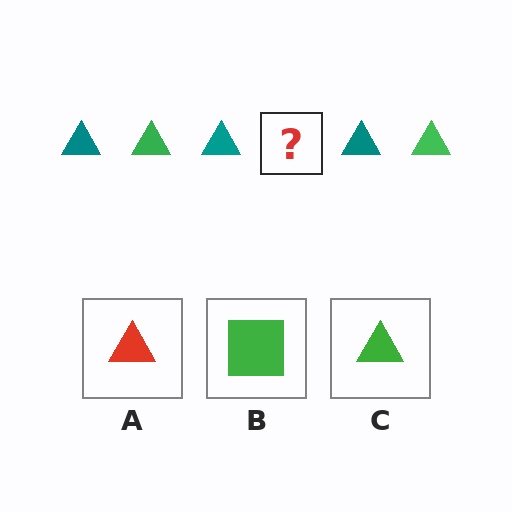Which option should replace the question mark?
Option C.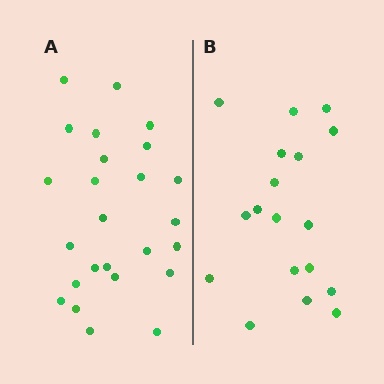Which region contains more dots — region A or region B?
Region A (the left region) has more dots.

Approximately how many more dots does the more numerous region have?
Region A has roughly 8 or so more dots than region B.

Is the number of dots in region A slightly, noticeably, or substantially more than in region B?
Region A has noticeably more, but not dramatically so. The ratio is roughly 1.4 to 1.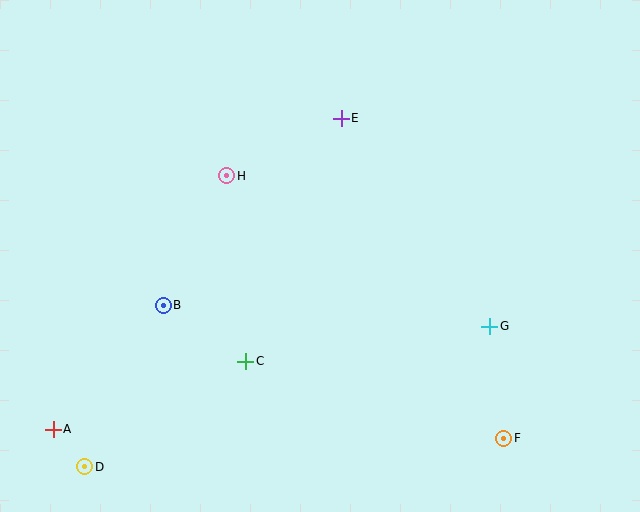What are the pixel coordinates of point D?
Point D is at (85, 467).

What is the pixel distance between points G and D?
The distance between G and D is 429 pixels.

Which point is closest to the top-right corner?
Point E is closest to the top-right corner.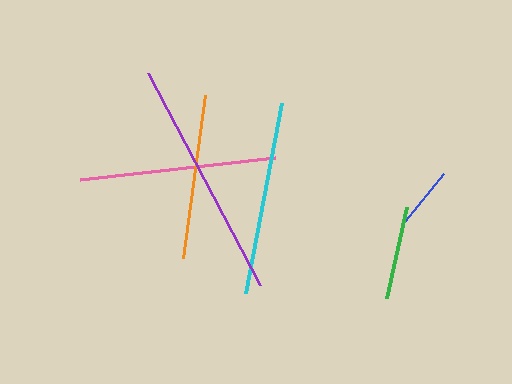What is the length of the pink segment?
The pink segment is approximately 196 pixels long.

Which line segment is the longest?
The purple line is the longest at approximately 240 pixels.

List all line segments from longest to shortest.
From longest to shortest: purple, pink, cyan, orange, green, blue.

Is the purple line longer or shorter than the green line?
The purple line is longer than the green line.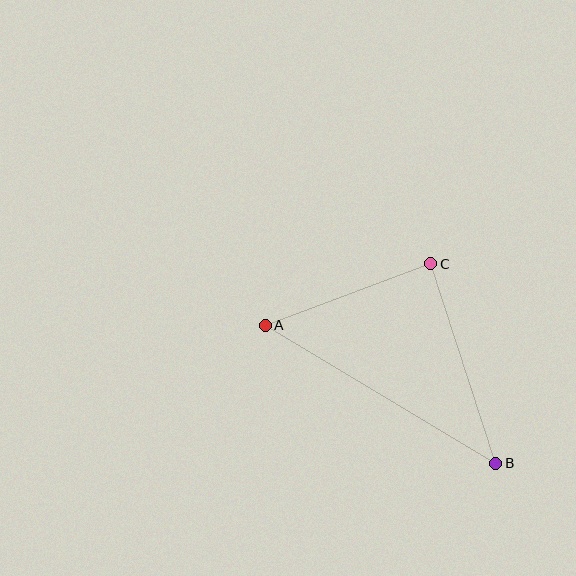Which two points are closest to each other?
Points A and C are closest to each other.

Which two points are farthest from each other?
Points A and B are farthest from each other.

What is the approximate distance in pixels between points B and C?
The distance between B and C is approximately 210 pixels.